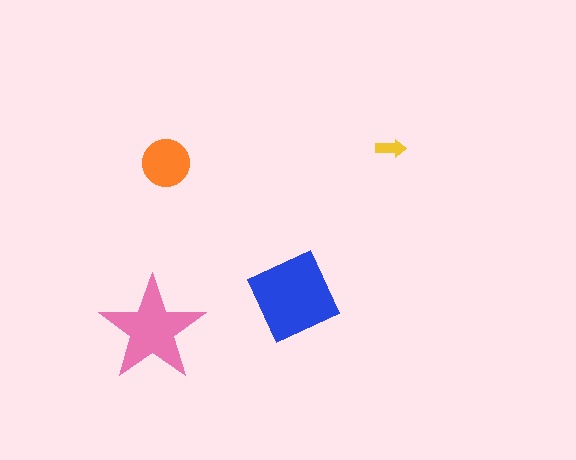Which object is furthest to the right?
The yellow arrow is rightmost.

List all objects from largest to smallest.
The blue diamond, the pink star, the orange circle, the yellow arrow.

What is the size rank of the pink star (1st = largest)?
2nd.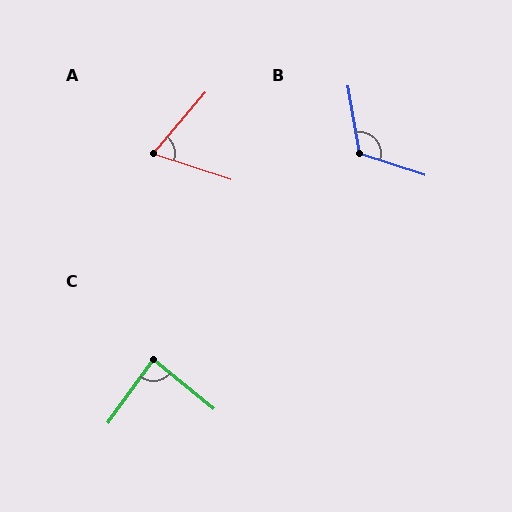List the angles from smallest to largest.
A (68°), C (86°), B (118°).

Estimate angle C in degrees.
Approximately 86 degrees.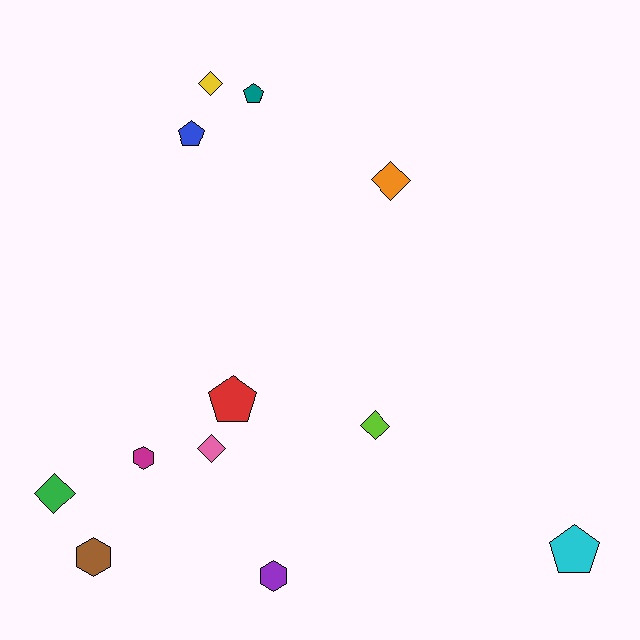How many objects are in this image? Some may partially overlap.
There are 12 objects.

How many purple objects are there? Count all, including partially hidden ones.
There is 1 purple object.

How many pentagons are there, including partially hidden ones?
There are 4 pentagons.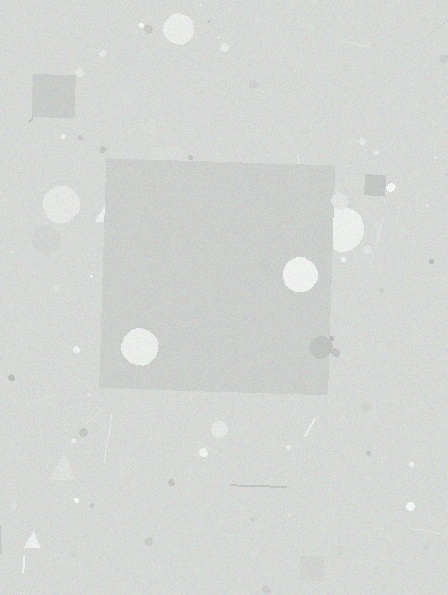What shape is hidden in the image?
A square is hidden in the image.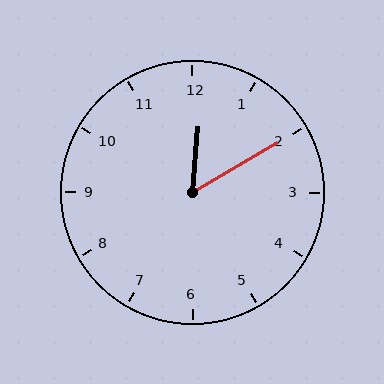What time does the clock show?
12:10.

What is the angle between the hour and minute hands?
Approximately 55 degrees.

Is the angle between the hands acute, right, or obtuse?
It is acute.